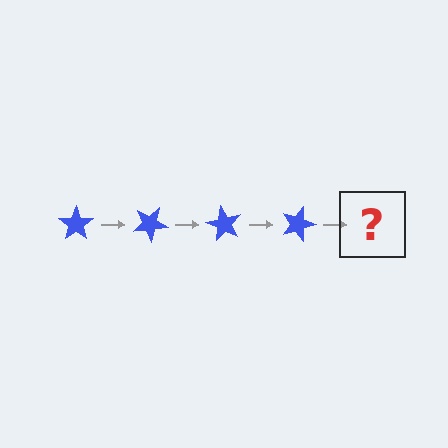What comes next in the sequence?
The next element should be a blue star rotated 120 degrees.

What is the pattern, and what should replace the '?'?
The pattern is that the star rotates 30 degrees each step. The '?' should be a blue star rotated 120 degrees.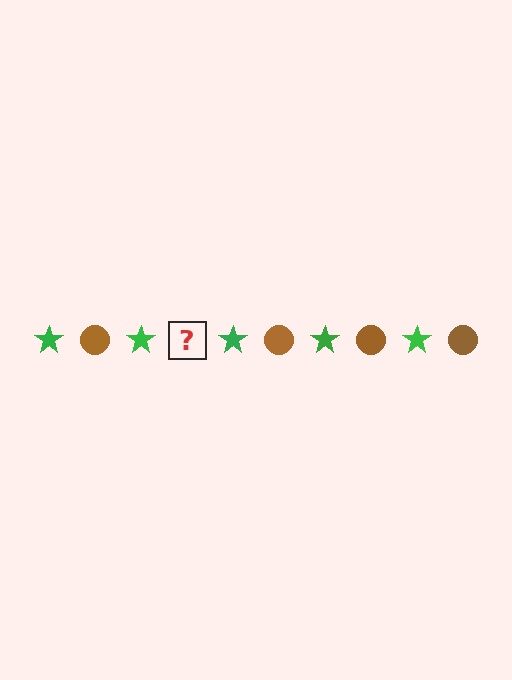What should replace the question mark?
The question mark should be replaced with a brown circle.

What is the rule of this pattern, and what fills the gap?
The rule is that the pattern alternates between green star and brown circle. The gap should be filled with a brown circle.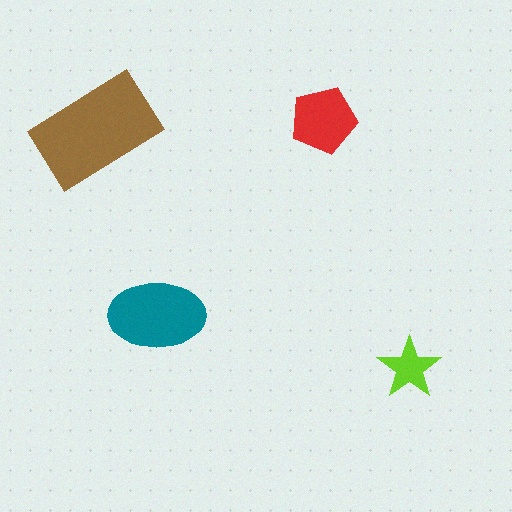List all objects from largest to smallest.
The brown rectangle, the teal ellipse, the red pentagon, the lime star.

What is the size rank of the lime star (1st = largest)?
4th.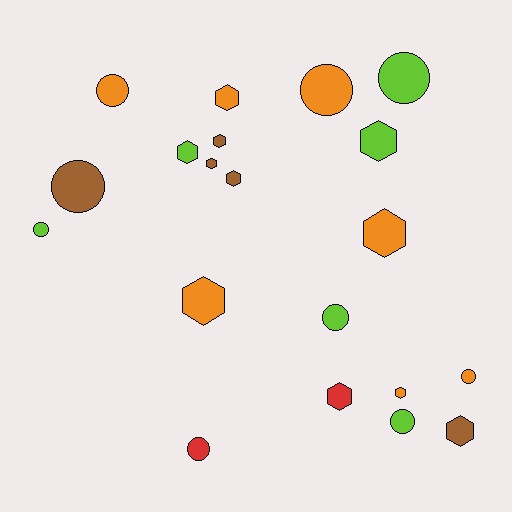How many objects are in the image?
There are 20 objects.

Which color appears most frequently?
Orange, with 7 objects.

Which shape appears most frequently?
Hexagon, with 11 objects.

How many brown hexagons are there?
There are 4 brown hexagons.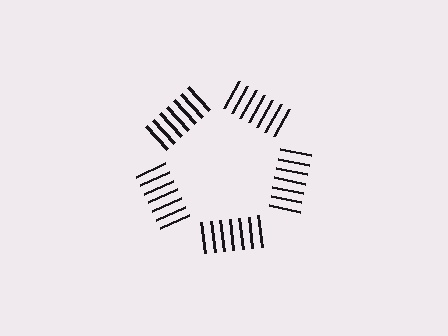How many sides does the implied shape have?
5 sides — the line-ends trace a pentagon.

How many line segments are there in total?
35 — 7 along each of the 5 edges.